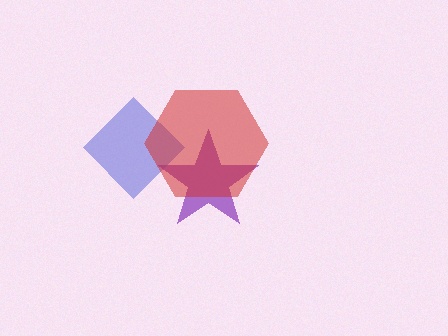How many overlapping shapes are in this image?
There are 3 overlapping shapes in the image.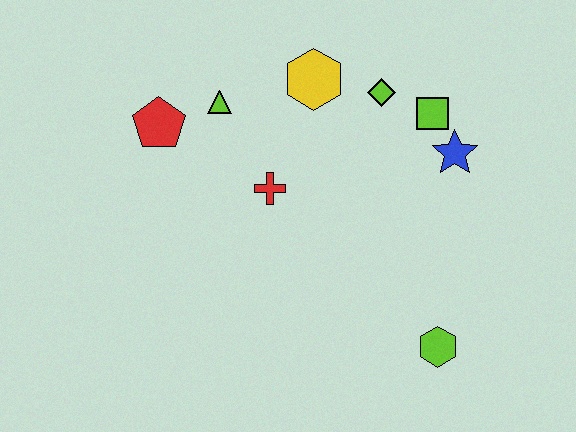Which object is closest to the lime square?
The blue star is closest to the lime square.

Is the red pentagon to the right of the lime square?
No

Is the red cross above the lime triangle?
No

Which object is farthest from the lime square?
The red pentagon is farthest from the lime square.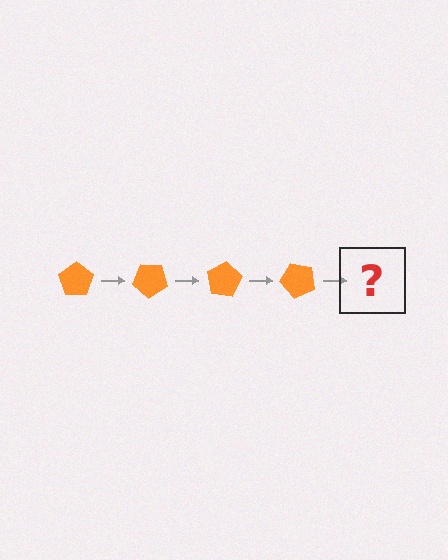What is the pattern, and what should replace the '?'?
The pattern is that the pentagon rotates 40 degrees each step. The '?' should be an orange pentagon rotated 160 degrees.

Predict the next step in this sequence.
The next step is an orange pentagon rotated 160 degrees.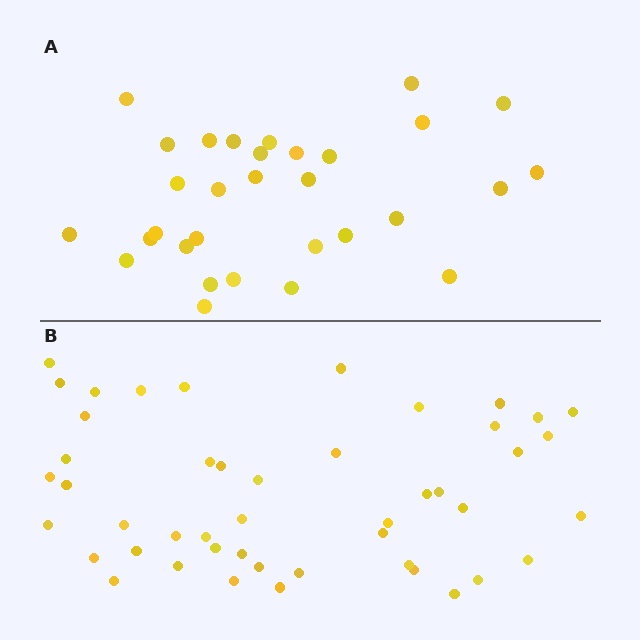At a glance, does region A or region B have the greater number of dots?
Region B (the bottom region) has more dots.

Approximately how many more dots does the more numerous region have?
Region B has approximately 15 more dots than region A.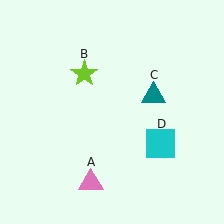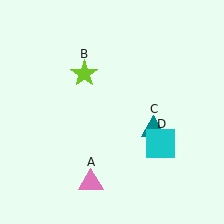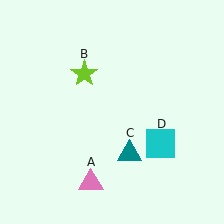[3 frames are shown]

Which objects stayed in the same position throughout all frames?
Pink triangle (object A) and lime star (object B) and cyan square (object D) remained stationary.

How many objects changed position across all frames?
1 object changed position: teal triangle (object C).